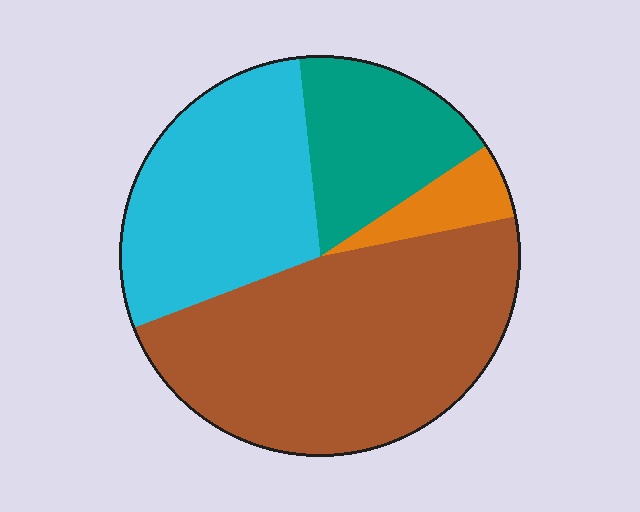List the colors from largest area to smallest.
From largest to smallest: brown, cyan, teal, orange.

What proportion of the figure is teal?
Teal covers roughly 15% of the figure.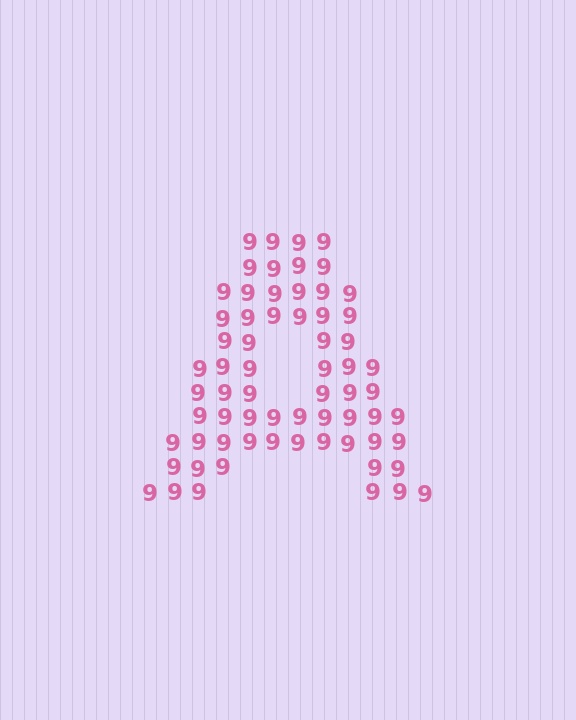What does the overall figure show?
The overall figure shows the letter A.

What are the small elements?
The small elements are digit 9's.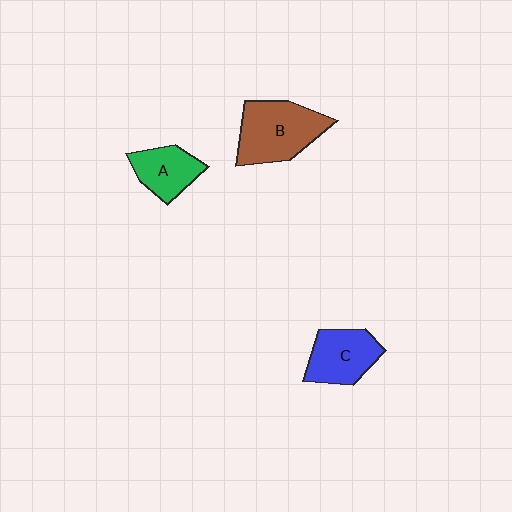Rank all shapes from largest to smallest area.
From largest to smallest: B (brown), C (blue), A (green).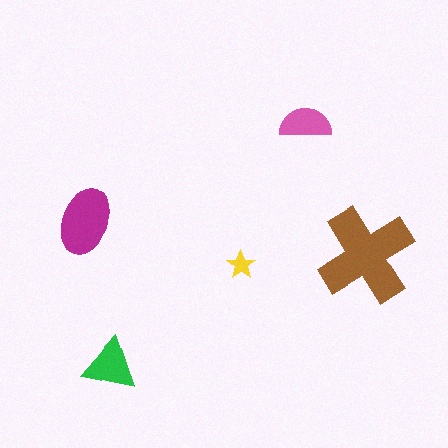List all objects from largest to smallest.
The brown cross, the magenta ellipse, the green triangle, the pink semicircle, the yellow star.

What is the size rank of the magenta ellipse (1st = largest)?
2nd.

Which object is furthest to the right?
The brown cross is rightmost.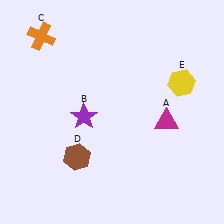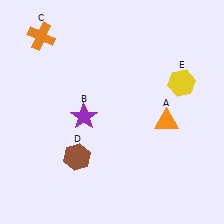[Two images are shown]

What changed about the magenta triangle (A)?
In Image 1, A is magenta. In Image 2, it changed to orange.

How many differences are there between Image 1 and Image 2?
There is 1 difference between the two images.